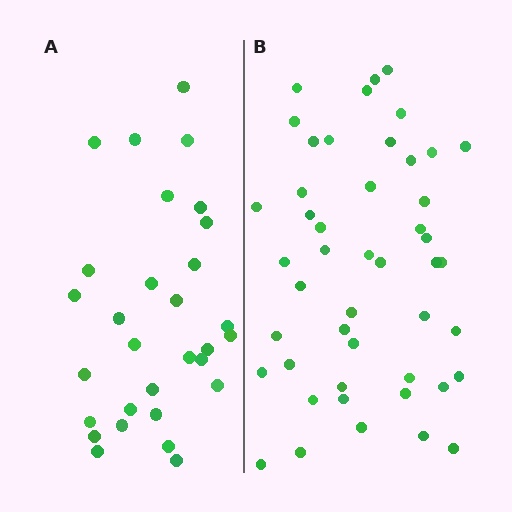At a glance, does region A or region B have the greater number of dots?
Region B (the right region) has more dots.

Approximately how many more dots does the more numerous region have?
Region B has approximately 15 more dots than region A.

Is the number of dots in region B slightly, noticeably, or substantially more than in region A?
Region B has substantially more. The ratio is roughly 1.6 to 1.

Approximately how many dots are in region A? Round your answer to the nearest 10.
About 30 dots.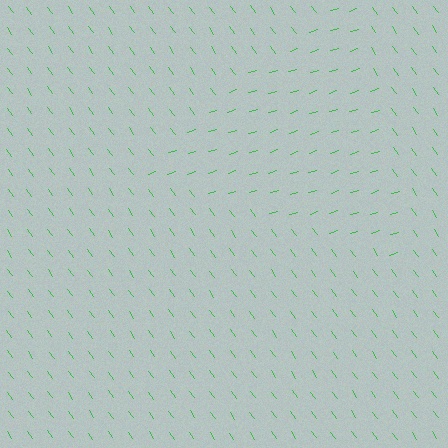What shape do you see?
I see a triangle.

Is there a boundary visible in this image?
Yes, there is a texture boundary formed by a change in line orientation.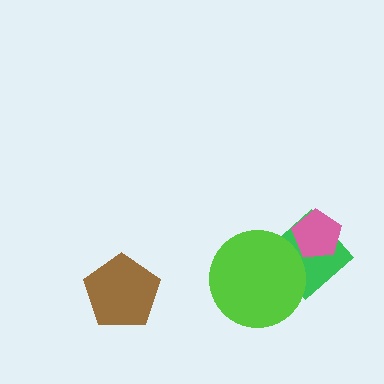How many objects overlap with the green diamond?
2 objects overlap with the green diamond.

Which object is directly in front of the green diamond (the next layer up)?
The pink pentagon is directly in front of the green diamond.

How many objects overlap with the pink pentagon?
1 object overlaps with the pink pentagon.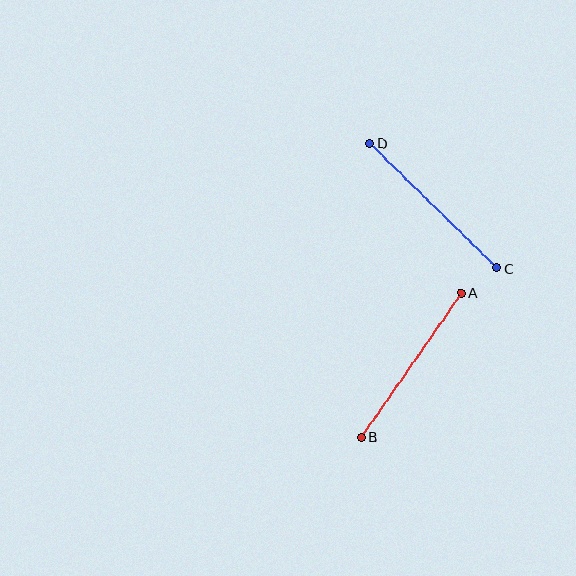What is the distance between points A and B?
The distance is approximately 176 pixels.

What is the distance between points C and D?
The distance is approximately 178 pixels.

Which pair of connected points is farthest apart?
Points C and D are farthest apart.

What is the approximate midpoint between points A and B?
The midpoint is at approximately (411, 365) pixels.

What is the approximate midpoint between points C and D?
The midpoint is at approximately (433, 206) pixels.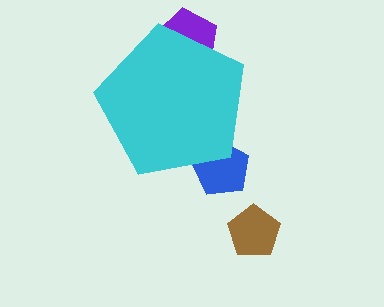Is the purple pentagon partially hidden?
Yes, the purple pentagon is partially hidden behind the cyan pentagon.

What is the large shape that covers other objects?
A cyan pentagon.